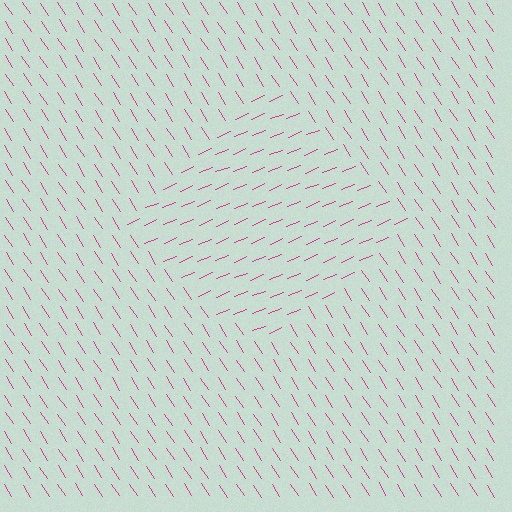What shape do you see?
I see a diamond.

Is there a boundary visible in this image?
Yes, there is a texture boundary formed by a change in line orientation.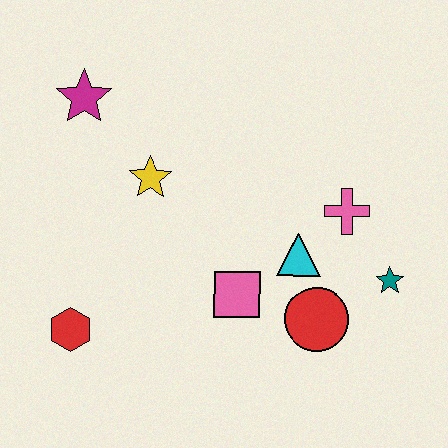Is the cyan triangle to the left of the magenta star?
No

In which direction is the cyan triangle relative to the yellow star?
The cyan triangle is to the right of the yellow star.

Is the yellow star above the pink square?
Yes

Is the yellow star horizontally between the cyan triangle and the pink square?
No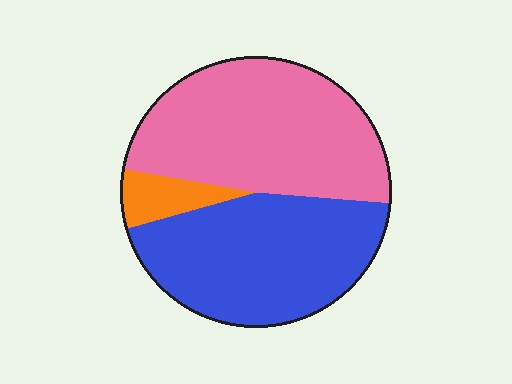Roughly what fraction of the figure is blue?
Blue covers 44% of the figure.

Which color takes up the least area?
Orange, at roughly 5%.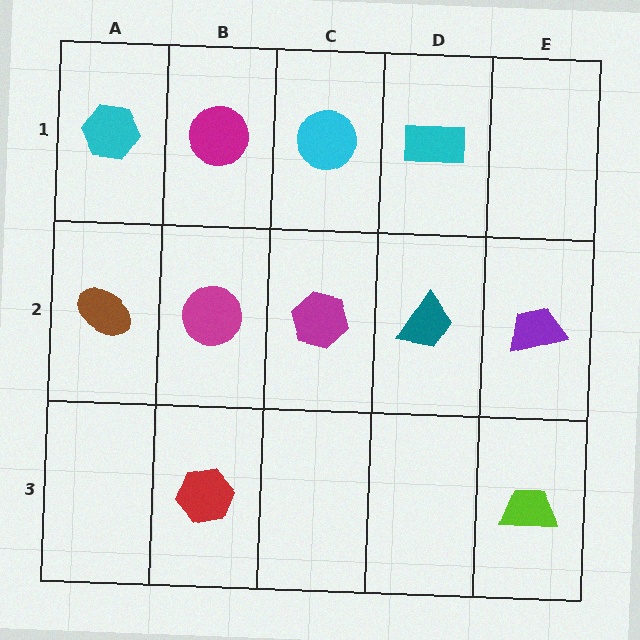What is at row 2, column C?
A magenta hexagon.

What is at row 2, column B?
A magenta circle.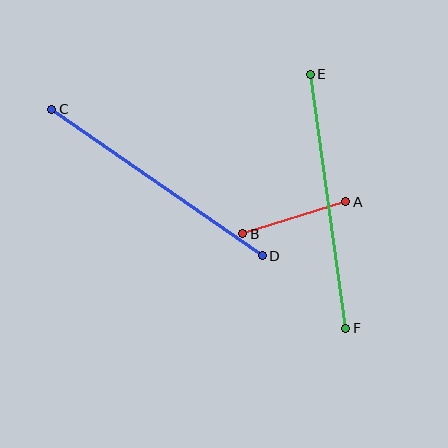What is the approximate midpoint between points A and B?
The midpoint is at approximately (294, 218) pixels.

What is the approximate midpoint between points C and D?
The midpoint is at approximately (157, 183) pixels.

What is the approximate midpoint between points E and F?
The midpoint is at approximately (328, 201) pixels.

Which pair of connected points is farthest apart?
Points E and F are farthest apart.